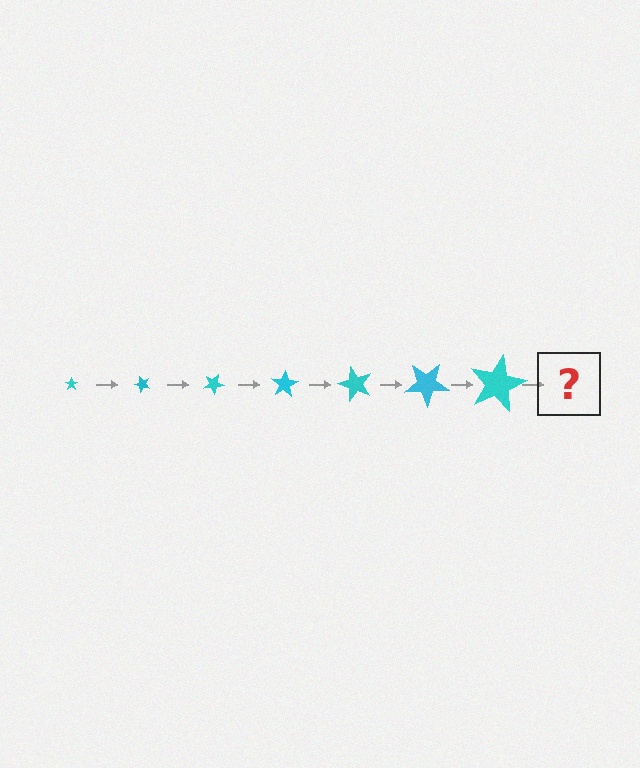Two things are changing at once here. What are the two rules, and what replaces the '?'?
The two rules are that the star grows larger each step and it rotates 50 degrees each step. The '?' should be a star, larger than the previous one and rotated 350 degrees from the start.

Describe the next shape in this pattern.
It should be a star, larger than the previous one and rotated 350 degrees from the start.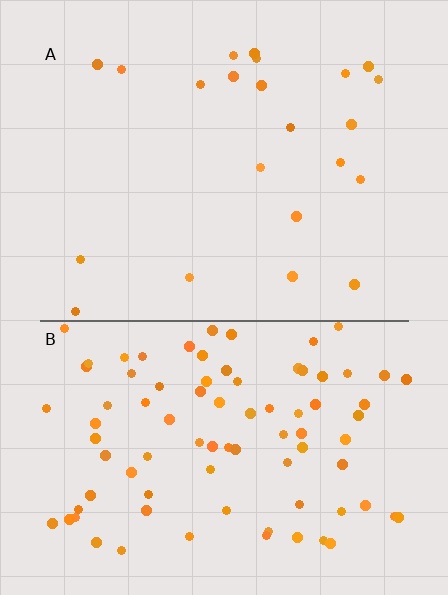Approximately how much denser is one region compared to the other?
Approximately 3.9× — region B over region A.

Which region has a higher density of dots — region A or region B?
B (the bottom).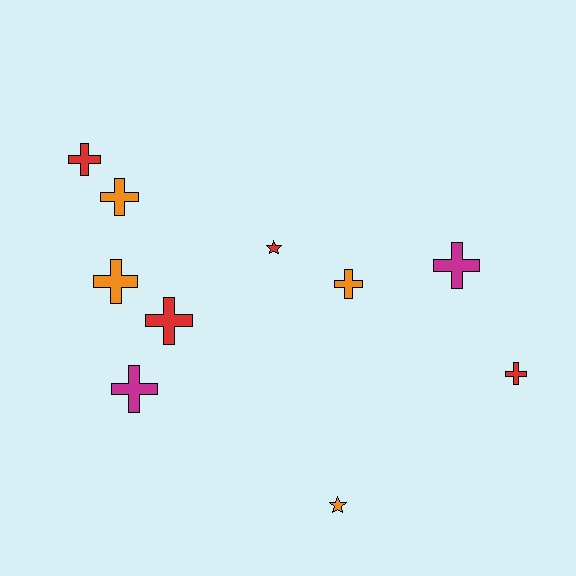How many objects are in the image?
There are 10 objects.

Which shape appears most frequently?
Cross, with 8 objects.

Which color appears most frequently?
Orange, with 4 objects.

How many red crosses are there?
There are 3 red crosses.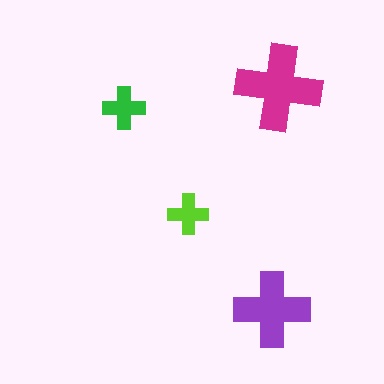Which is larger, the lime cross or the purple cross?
The purple one.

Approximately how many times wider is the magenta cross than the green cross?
About 2 times wider.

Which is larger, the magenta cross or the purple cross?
The magenta one.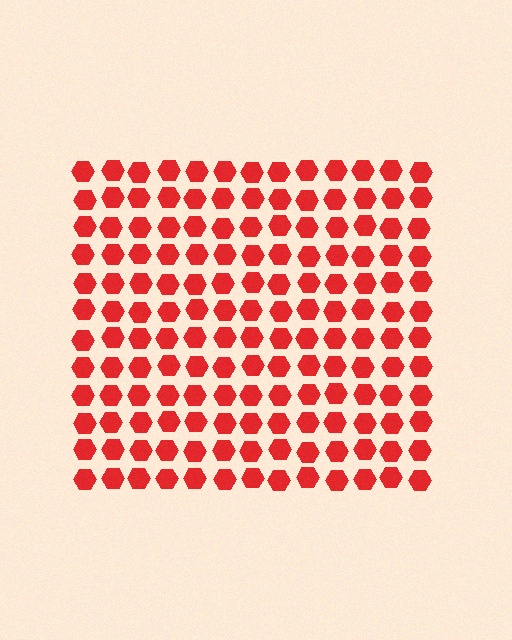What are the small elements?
The small elements are hexagons.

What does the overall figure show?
The overall figure shows a square.